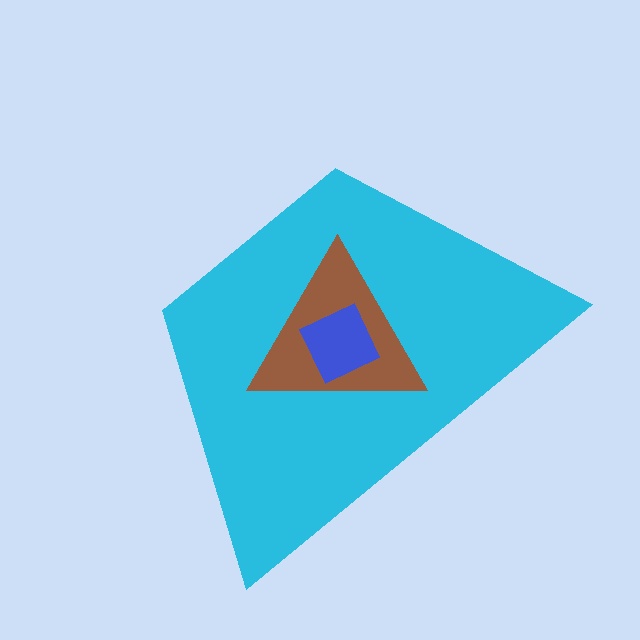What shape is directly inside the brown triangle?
The blue diamond.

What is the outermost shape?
The cyan trapezoid.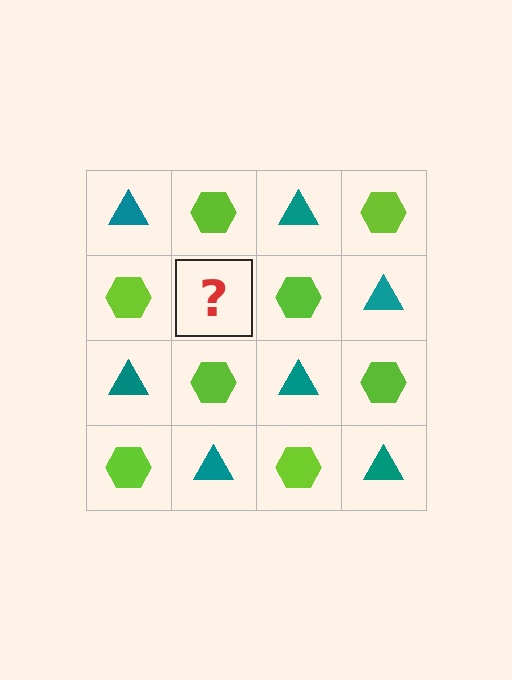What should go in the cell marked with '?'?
The missing cell should contain a teal triangle.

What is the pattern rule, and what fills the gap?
The rule is that it alternates teal triangle and lime hexagon in a checkerboard pattern. The gap should be filled with a teal triangle.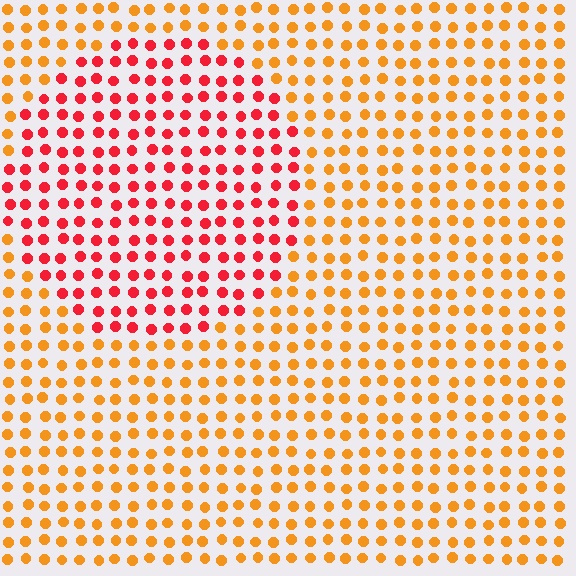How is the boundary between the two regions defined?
The boundary is defined purely by a slight shift in hue (about 41 degrees). Spacing, size, and orientation are identical on both sides.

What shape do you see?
I see a circle.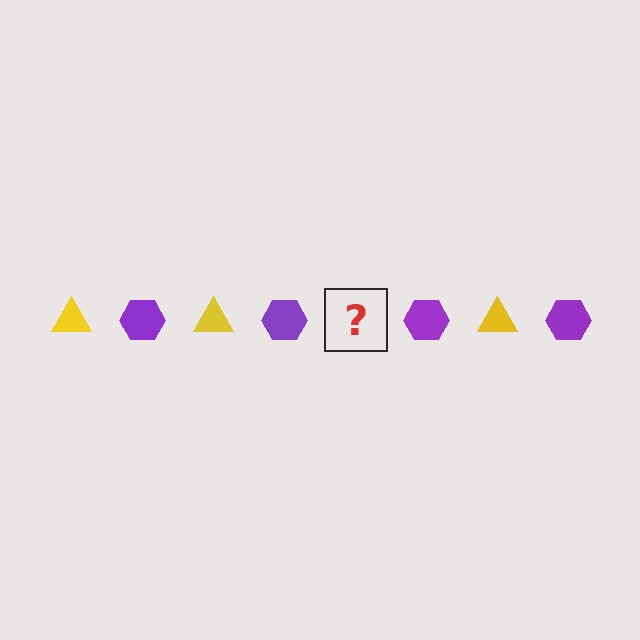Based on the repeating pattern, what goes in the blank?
The blank should be a yellow triangle.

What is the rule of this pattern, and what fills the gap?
The rule is that the pattern alternates between yellow triangle and purple hexagon. The gap should be filled with a yellow triangle.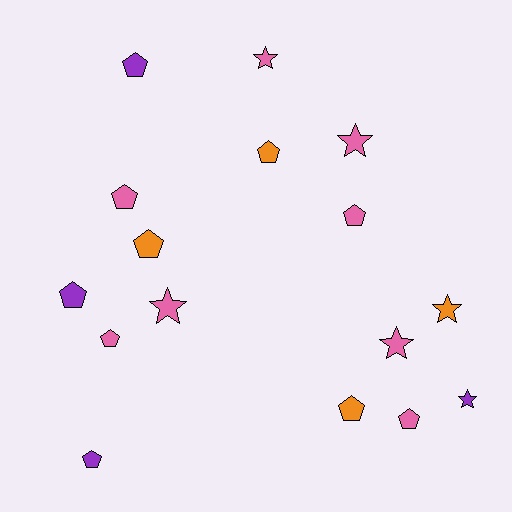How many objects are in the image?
There are 16 objects.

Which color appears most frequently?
Pink, with 8 objects.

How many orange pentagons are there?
There are 3 orange pentagons.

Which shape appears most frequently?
Pentagon, with 10 objects.